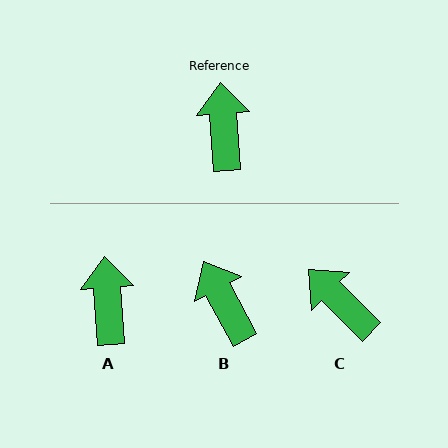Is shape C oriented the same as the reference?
No, it is off by about 41 degrees.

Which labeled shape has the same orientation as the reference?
A.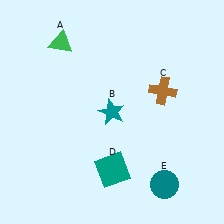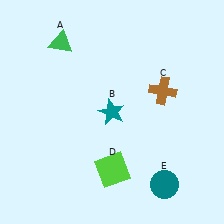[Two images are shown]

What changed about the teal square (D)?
In Image 1, D is teal. In Image 2, it changed to lime.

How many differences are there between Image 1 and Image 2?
There is 1 difference between the two images.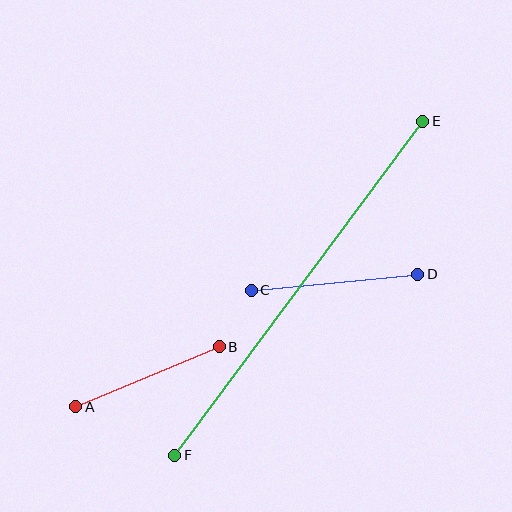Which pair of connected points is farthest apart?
Points E and F are farthest apart.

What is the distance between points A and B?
The distance is approximately 155 pixels.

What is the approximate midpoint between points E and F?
The midpoint is at approximately (299, 288) pixels.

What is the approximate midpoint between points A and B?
The midpoint is at approximately (148, 377) pixels.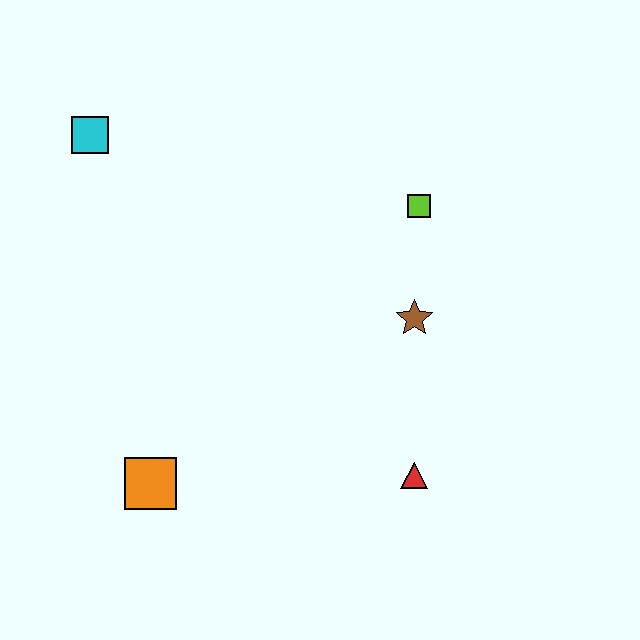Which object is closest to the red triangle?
The brown star is closest to the red triangle.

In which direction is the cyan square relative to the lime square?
The cyan square is to the left of the lime square.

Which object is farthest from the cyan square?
The red triangle is farthest from the cyan square.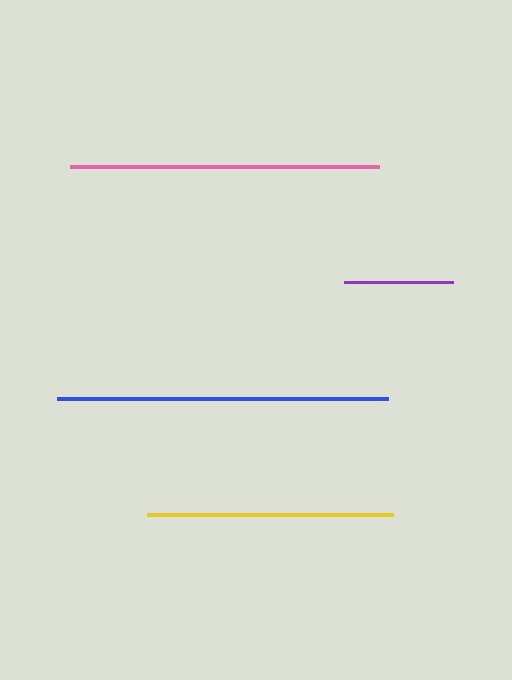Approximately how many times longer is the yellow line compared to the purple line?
The yellow line is approximately 2.3 times the length of the purple line.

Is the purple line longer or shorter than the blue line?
The blue line is longer than the purple line.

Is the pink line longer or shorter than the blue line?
The blue line is longer than the pink line.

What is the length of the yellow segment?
The yellow segment is approximately 246 pixels long.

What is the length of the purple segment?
The purple segment is approximately 109 pixels long.